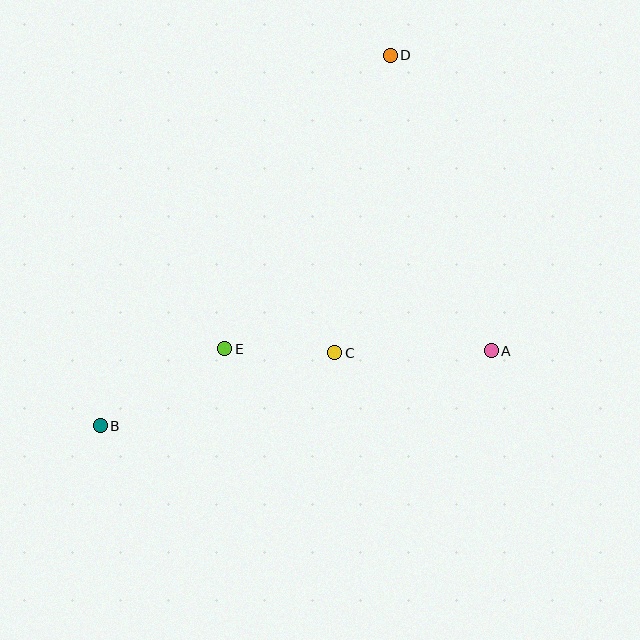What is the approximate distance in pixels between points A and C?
The distance between A and C is approximately 157 pixels.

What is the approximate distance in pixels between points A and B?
The distance between A and B is approximately 398 pixels.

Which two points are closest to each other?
Points C and E are closest to each other.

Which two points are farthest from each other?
Points B and D are farthest from each other.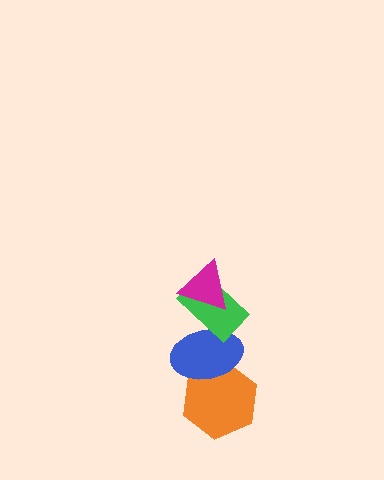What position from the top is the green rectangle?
The green rectangle is 2nd from the top.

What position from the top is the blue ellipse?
The blue ellipse is 3rd from the top.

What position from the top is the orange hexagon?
The orange hexagon is 4th from the top.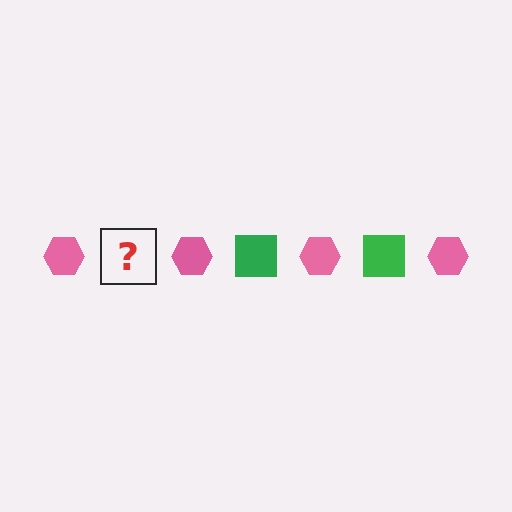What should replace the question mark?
The question mark should be replaced with a green square.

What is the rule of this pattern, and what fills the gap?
The rule is that the pattern alternates between pink hexagon and green square. The gap should be filled with a green square.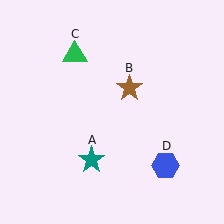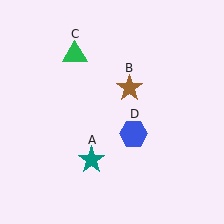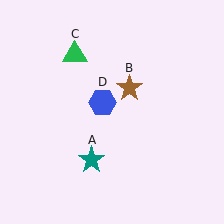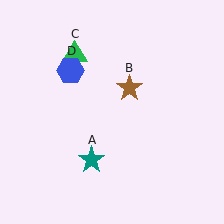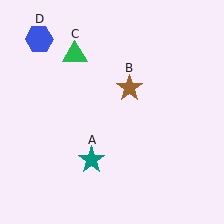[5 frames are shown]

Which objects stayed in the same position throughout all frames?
Teal star (object A) and brown star (object B) and green triangle (object C) remained stationary.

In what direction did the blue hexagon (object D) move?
The blue hexagon (object D) moved up and to the left.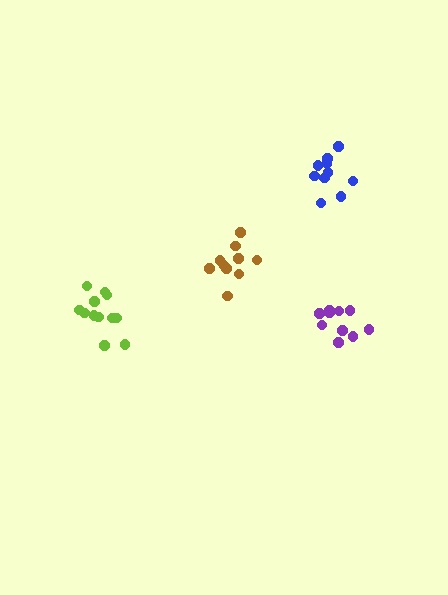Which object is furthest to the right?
The purple cluster is rightmost.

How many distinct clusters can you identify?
There are 4 distinct clusters.